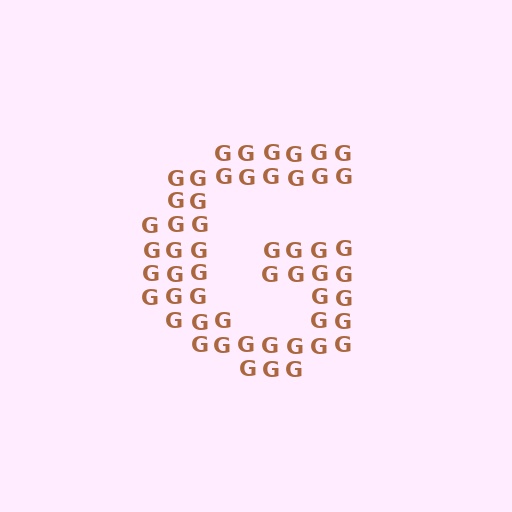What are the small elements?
The small elements are letter G's.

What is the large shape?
The large shape is the letter G.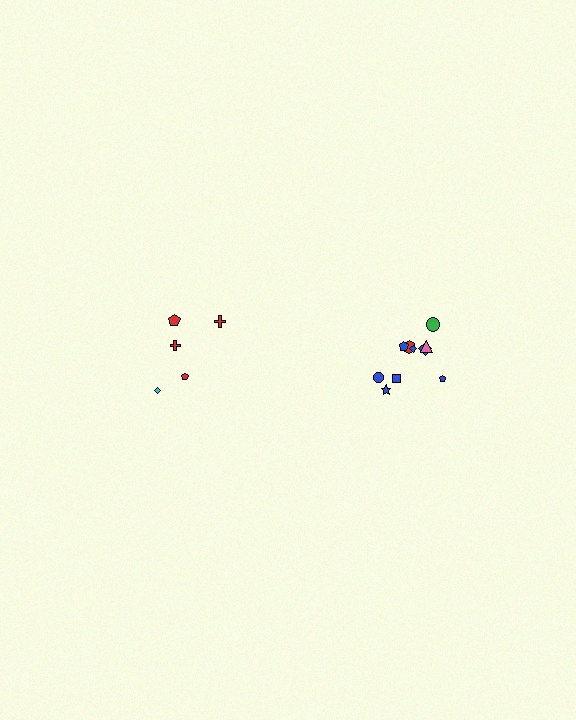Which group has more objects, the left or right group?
The right group.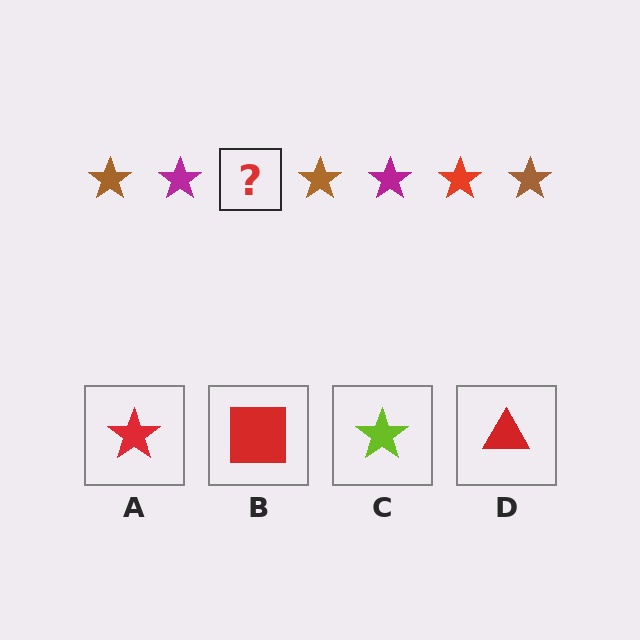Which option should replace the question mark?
Option A.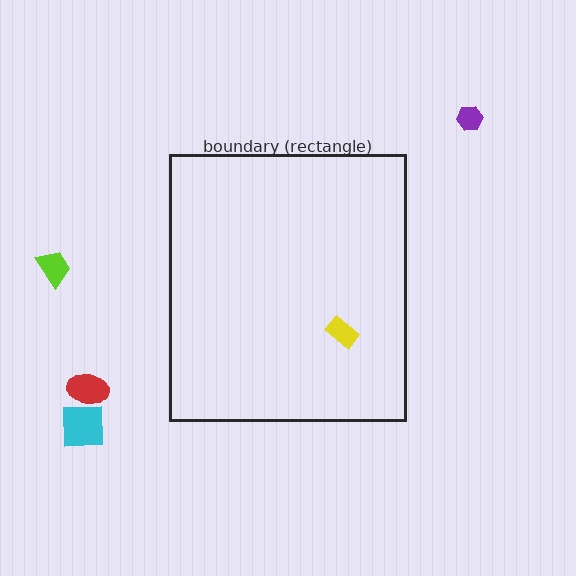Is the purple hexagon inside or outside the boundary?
Outside.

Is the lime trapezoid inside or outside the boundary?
Outside.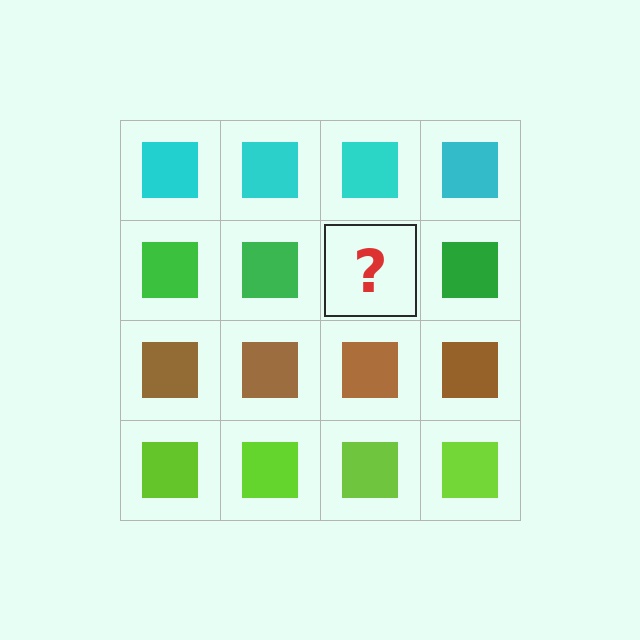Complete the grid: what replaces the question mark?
The question mark should be replaced with a green square.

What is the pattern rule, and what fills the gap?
The rule is that each row has a consistent color. The gap should be filled with a green square.